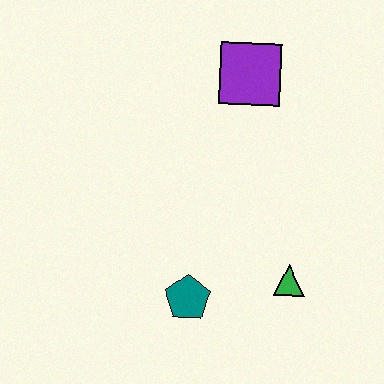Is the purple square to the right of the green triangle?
No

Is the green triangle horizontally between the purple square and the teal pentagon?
No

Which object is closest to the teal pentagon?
The green triangle is closest to the teal pentagon.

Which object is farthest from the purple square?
The teal pentagon is farthest from the purple square.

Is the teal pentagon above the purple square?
No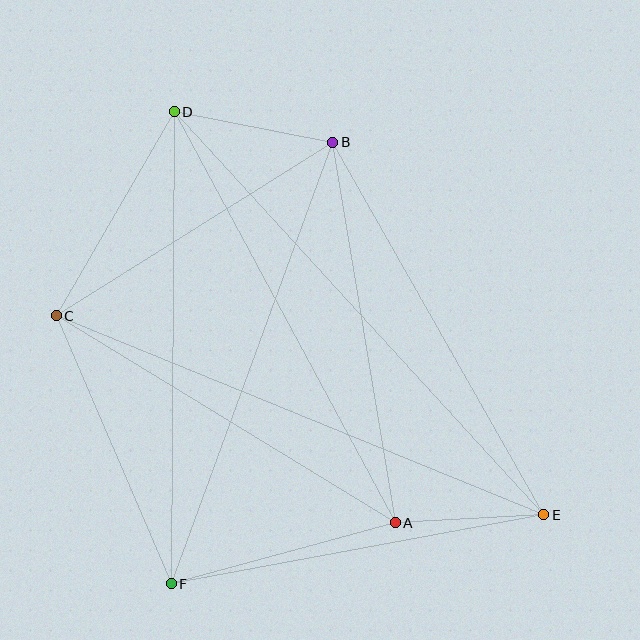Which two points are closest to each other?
Points A and E are closest to each other.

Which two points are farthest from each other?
Points D and E are farthest from each other.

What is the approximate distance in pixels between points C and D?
The distance between C and D is approximately 236 pixels.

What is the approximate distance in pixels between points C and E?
The distance between C and E is approximately 526 pixels.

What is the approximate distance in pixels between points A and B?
The distance between A and B is approximately 385 pixels.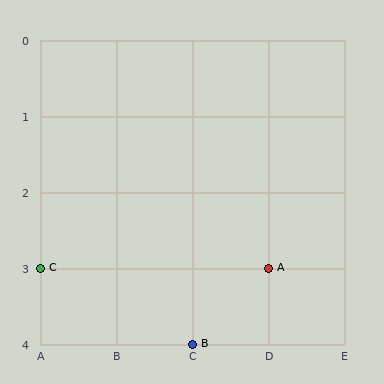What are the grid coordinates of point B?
Point B is at grid coordinates (C, 4).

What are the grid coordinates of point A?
Point A is at grid coordinates (D, 3).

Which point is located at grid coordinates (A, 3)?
Point C is at (A, 3).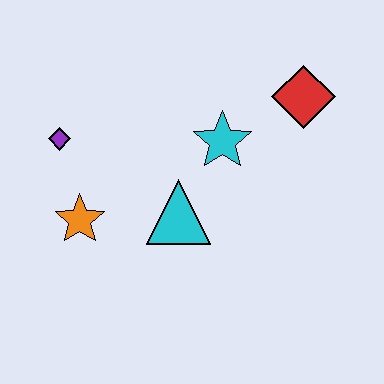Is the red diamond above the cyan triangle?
Yes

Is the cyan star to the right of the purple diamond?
Yes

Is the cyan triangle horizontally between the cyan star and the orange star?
Yes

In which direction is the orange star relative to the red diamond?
The orange star is to the left of the red diamond.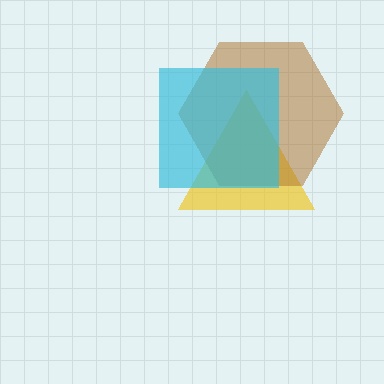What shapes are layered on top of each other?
The layered shapes are: a yellow triangle, a brown hexagon, a cyan square.